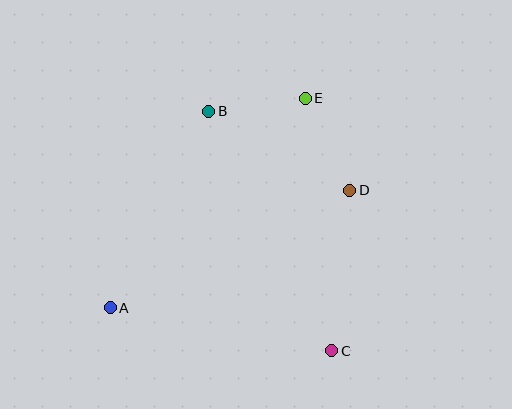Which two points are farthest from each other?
Points A and E are farthest from each other.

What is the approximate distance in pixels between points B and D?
The distance between B and D is approximately 162 pixels.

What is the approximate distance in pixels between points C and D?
The distance between C and D is approximately 162 pixels.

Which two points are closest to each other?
Points B and E are closest to each other.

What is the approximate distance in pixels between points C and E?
The distance between C and E is approximately 254 pixels.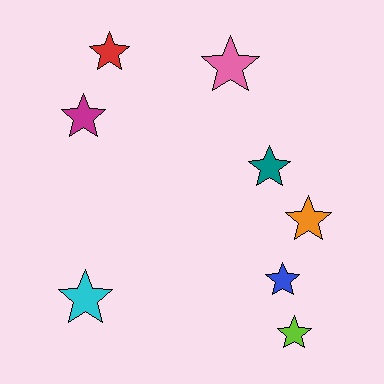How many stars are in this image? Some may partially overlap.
There are 8 stars.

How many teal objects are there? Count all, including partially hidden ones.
There is 1 teal object.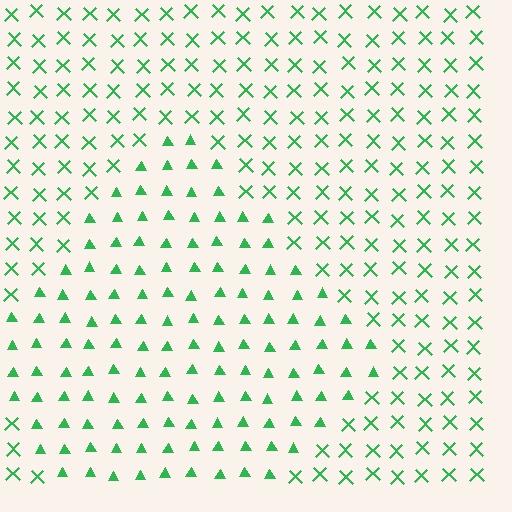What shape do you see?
I see a diamond.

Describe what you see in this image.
The image is filled with small green elements arranged in a uniform grid. A diamond-shaped region contains triangles, while the surrounding area contains X marks. The boundary is defined purely by the change in element shape.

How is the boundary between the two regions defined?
The boundary is defined by a change in element shape: triangles inside vs. X marks outside. All elements share the same color and spacing.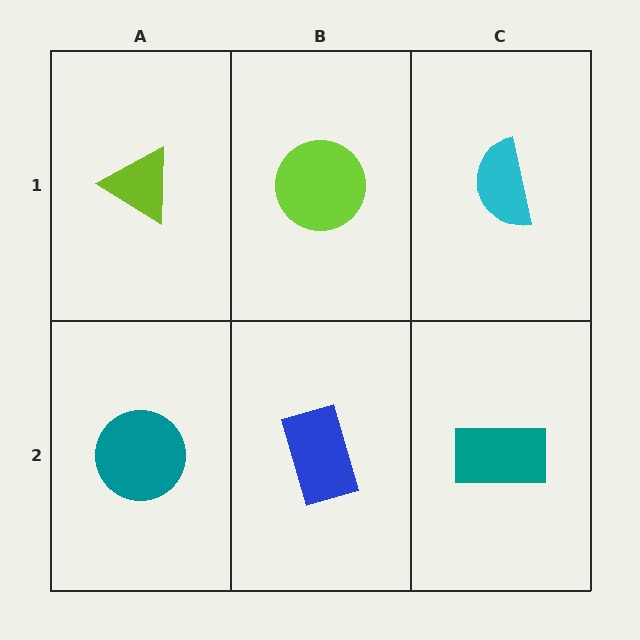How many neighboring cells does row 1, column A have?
2.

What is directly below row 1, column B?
A blue rectangle.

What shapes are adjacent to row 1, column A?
A teal circle (row 2, column A), a lime circle (row 1, column B).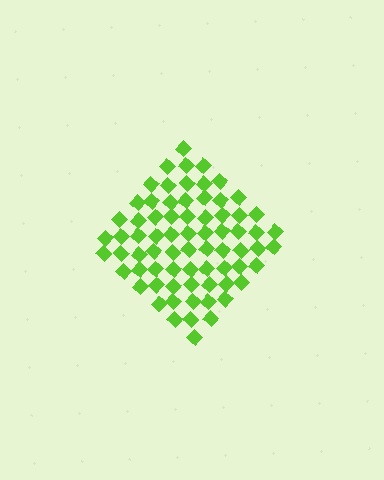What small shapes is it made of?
It is made of small diamonds.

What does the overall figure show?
The overall figure shows a diamond.